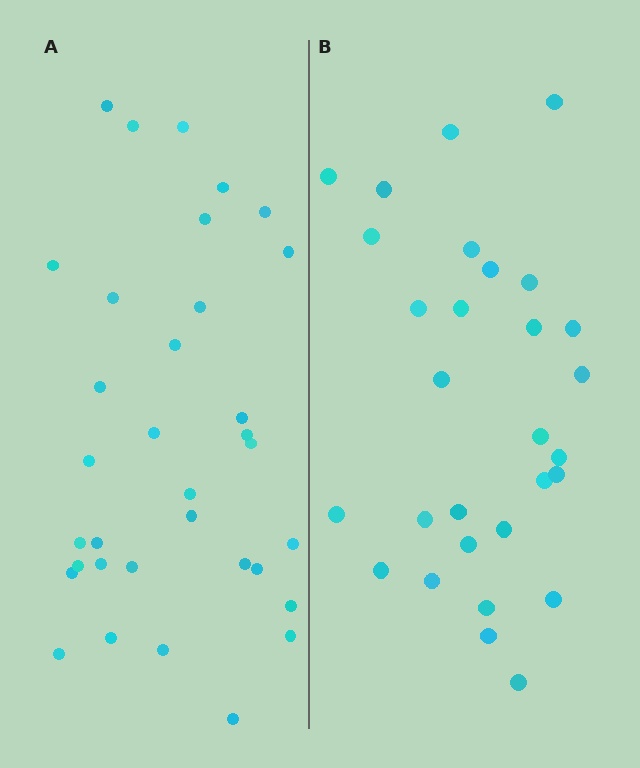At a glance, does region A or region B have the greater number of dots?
Region A (the left region) has more dots.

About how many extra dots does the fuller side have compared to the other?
Region A has about 5 more dots than region B.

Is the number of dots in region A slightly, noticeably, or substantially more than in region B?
Region A has only slightly more — the two regions are fairly close. The ratio is roughly 1.2 to 1.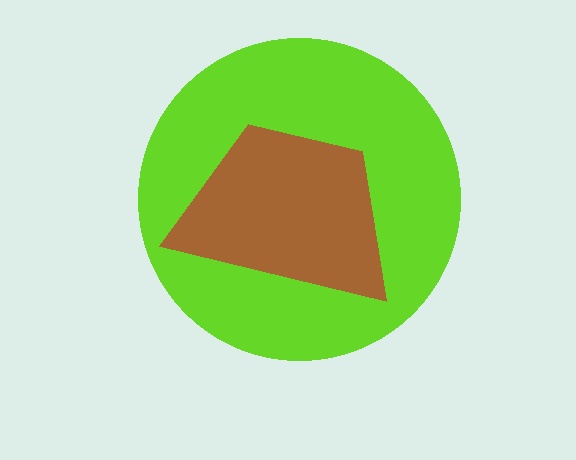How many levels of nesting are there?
2.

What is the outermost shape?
The lime circle.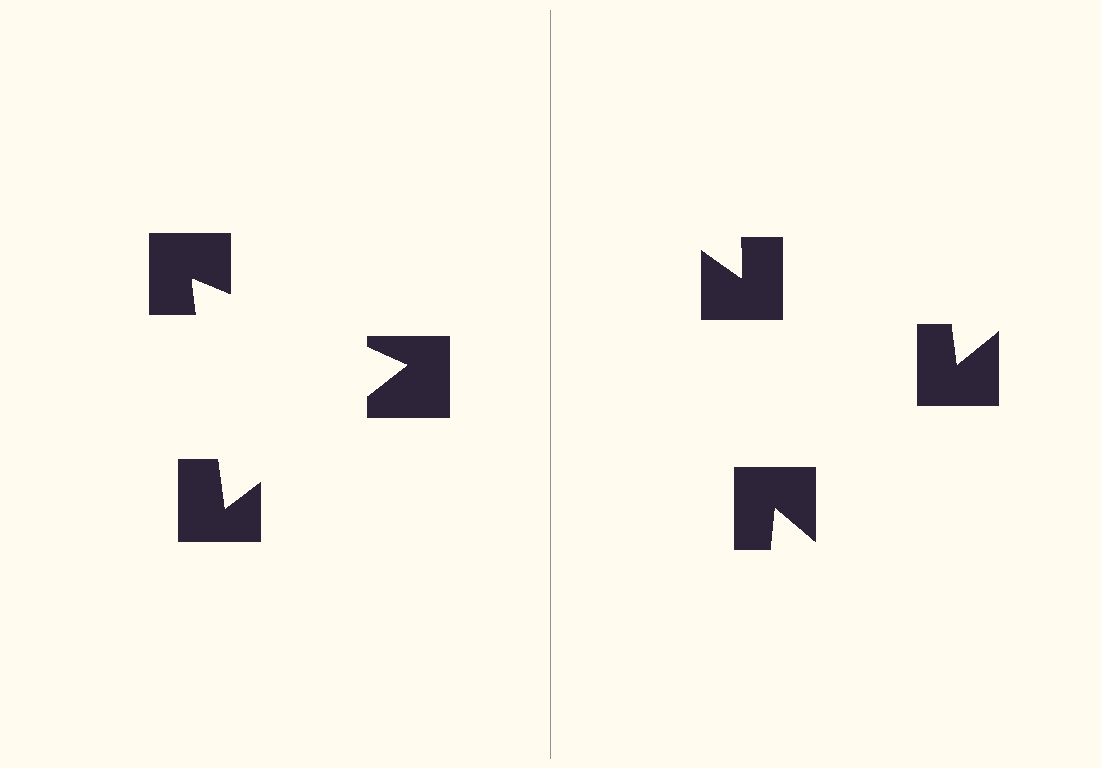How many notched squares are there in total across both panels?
6 — 3 on each side.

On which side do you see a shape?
An illusory triangle appears on the left side. On the right side the wedge cuts are rotated, so no coherent shape forms.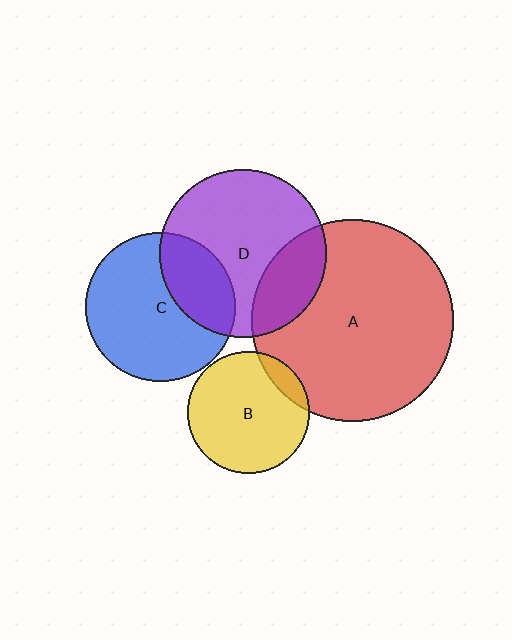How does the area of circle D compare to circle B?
Approximately 1.9 times.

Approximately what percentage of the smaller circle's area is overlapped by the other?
Approximately 10%.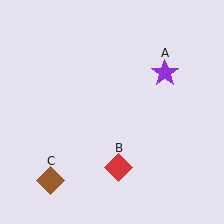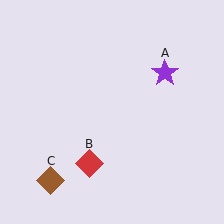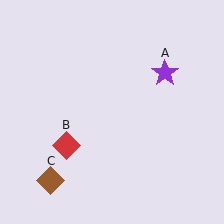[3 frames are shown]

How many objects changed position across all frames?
1 object changed position: red diamond (object B).